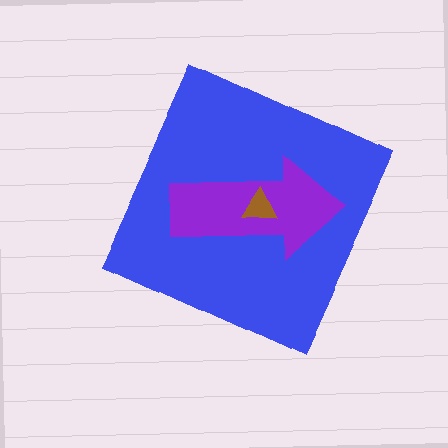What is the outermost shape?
The blue diamond.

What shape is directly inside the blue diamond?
The purple arrow.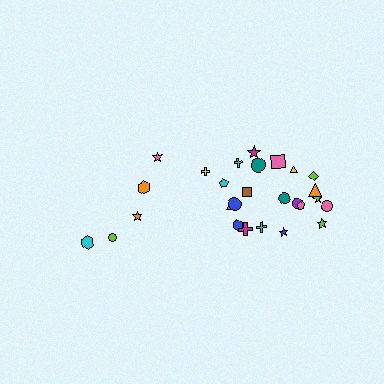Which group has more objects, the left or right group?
The right group.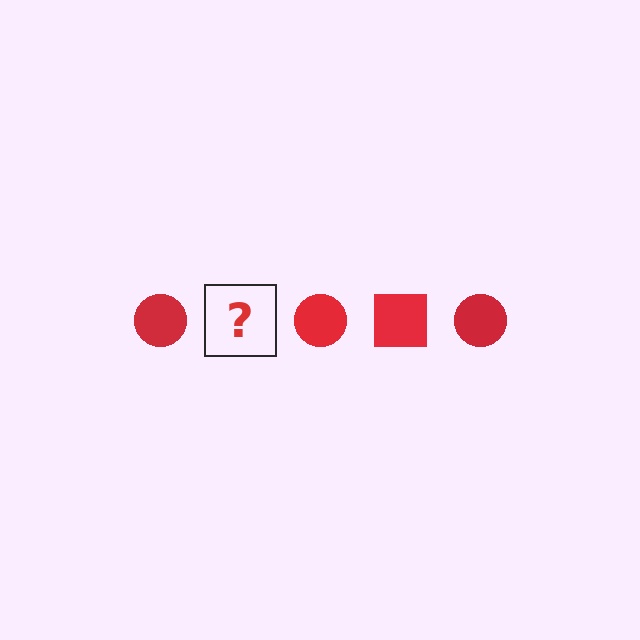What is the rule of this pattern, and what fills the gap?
The rule is that the pattern cycles through circle, square shapes in red. The gap should be filled with a red square.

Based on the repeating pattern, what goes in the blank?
The blank should be a red square.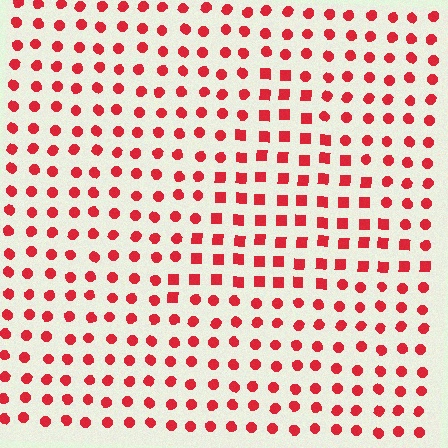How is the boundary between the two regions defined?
The boundary is defined by a change in element shape: squares inside vs. circles outside. All elements share the same color and spacing.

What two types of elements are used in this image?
The image uses squares inside the triangle region and circles outside it.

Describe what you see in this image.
The image is filled with small red elements arranged in a uniform grid. A triangle-shaped region contains squares, while the surrounding area contains circles. The boundary is defined purely by the change in element shape.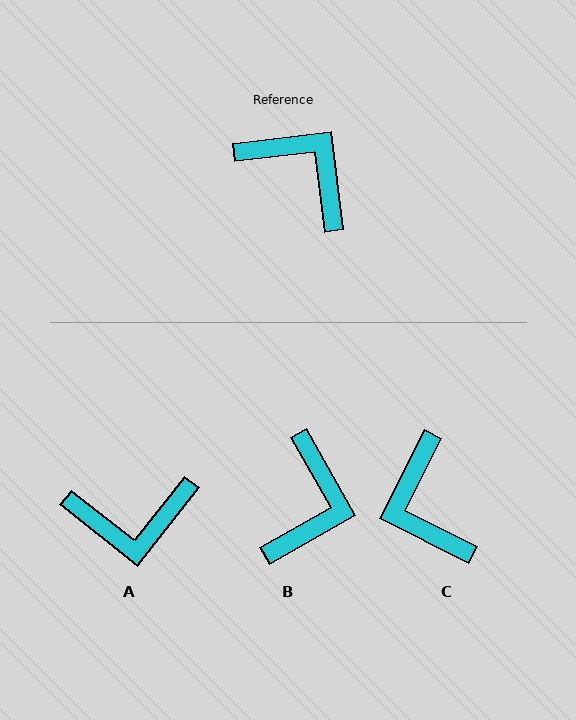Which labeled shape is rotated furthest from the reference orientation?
C, about 147 degrees away.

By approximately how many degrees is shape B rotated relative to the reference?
Approximately 67 degrees clockwise.